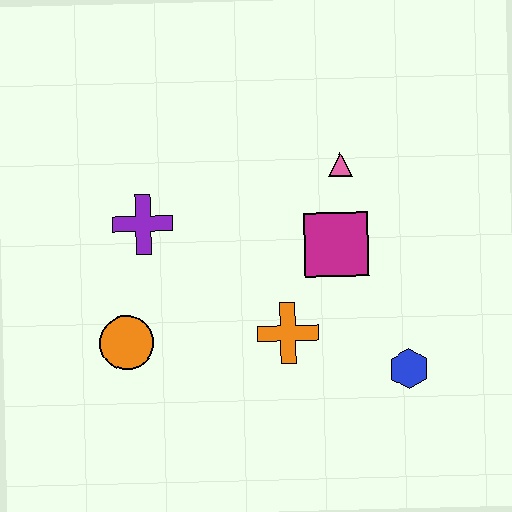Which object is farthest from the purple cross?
The blue hexagon is farthest from the purple cross.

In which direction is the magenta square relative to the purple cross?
The magenta square is to the right of the purple cross.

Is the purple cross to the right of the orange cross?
No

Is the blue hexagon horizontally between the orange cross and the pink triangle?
No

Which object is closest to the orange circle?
The purple cross is closest to the orange circle.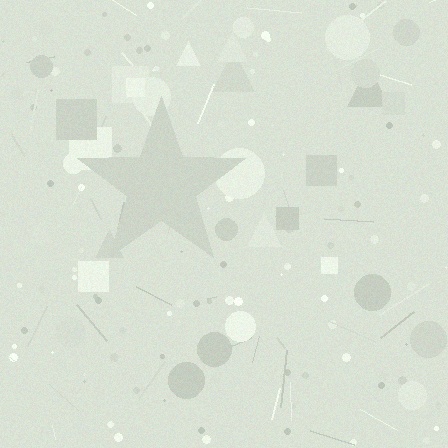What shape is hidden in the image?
A star is hidden in the image.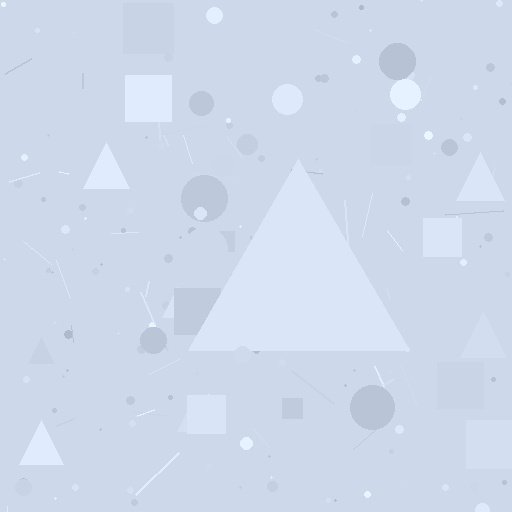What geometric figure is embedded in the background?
A triangle is embedded in the background.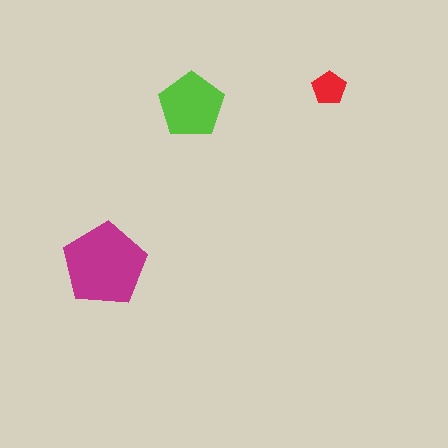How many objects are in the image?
There are 3 objects in the image.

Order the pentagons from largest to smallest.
the magenta one, the lime one, the red one.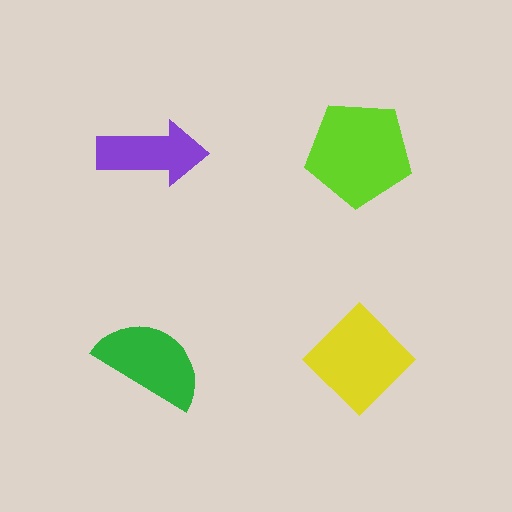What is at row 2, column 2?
A yellow diamond.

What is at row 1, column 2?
A lime pentagon.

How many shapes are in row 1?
2 shapes.